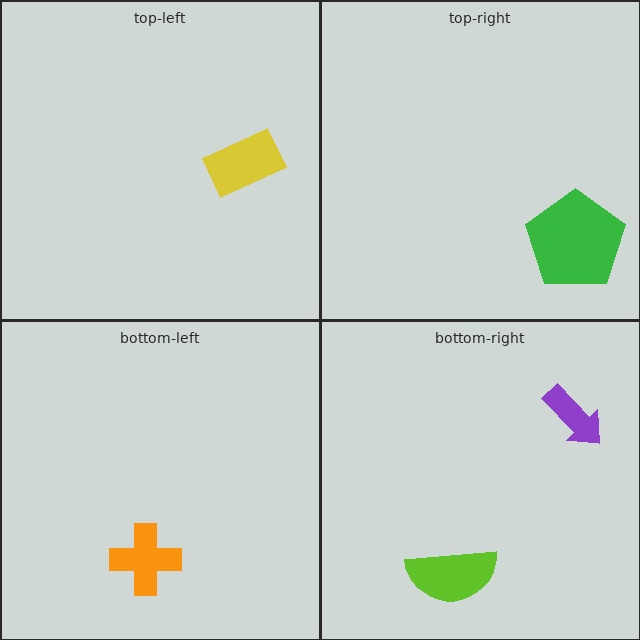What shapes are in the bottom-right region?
The purple arrow, the lime semicircle.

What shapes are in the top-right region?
The green pentagon.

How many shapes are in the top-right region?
1.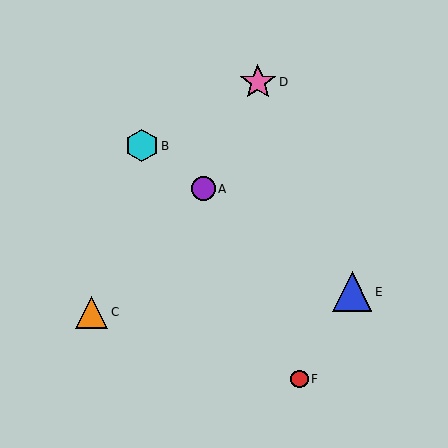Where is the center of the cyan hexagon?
The center of the cyan hexagon is at (142, 146).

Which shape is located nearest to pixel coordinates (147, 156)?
The cyan hexagon (labeled B) at (142, 146) is nearest to that location.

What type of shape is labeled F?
Shape F is a red circle.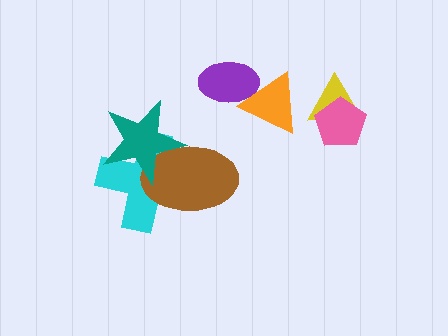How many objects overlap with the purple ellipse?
1 object overlaps with the purple ellipse.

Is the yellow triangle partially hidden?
Yes, it is partially covered by another shape.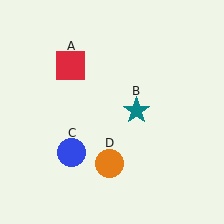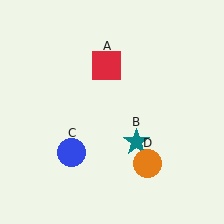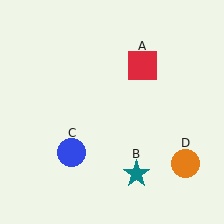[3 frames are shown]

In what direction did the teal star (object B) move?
The teal star (object B) moved down.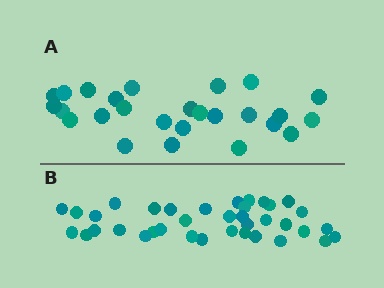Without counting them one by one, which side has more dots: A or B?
Region B (the bottom region) has more dots.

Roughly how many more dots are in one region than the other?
Region B has roughly 12 or so more dots than region A.